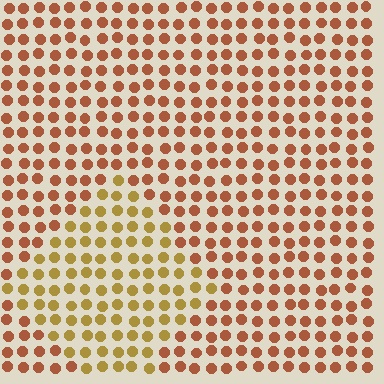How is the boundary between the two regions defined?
The boundary is defined purely by a slight shift in hue (about 31 degrees). Spacing, size, and orientation are identical on both sides.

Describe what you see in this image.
The image is filled with small brown elements in a uniform arrangement. A diamond-shaped region is visible where the elements are tinted to a slightly different hue, forming a subtle color boundary.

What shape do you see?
I see a diamond.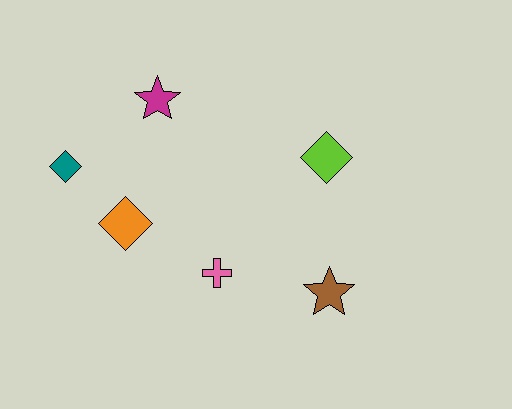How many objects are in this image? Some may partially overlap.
There are 6 objects.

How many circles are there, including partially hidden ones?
There are no circles.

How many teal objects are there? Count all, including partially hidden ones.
There is 1 teal object.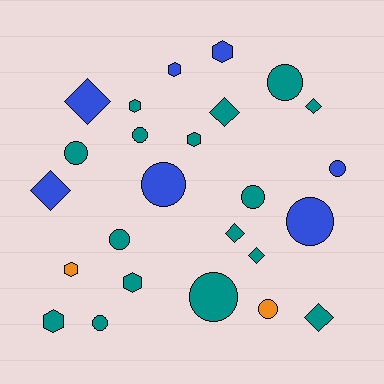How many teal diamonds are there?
There are 5 teal diamonds.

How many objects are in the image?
There are 25 objects.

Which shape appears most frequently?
Circle, with 11 objects.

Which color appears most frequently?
Teal, with 16 objects.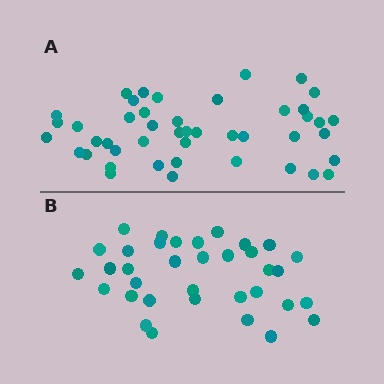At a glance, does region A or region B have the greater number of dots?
Region A (the top region) has more dots.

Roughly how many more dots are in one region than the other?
Region A has roughly 10 or so more dots than region B.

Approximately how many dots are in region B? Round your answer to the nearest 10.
About 40 dots. (The exact count is 35, which rounds to 40.)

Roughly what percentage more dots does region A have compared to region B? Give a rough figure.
About 30% more.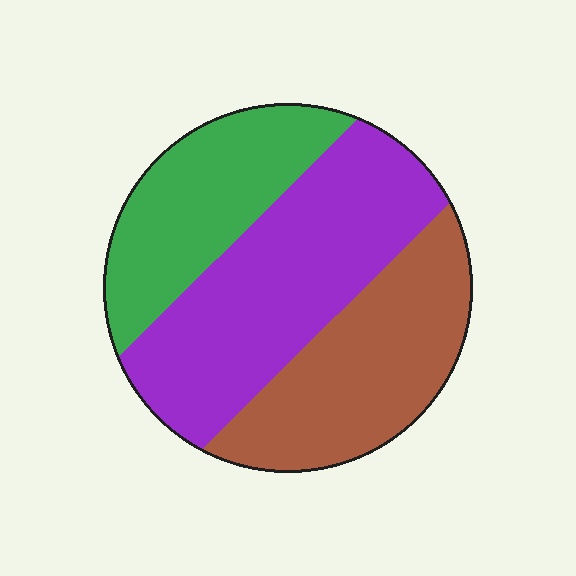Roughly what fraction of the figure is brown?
Brown covers 32% of the figure.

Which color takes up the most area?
Purple, at roughly 40%.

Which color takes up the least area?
Green, at roughly 25%.